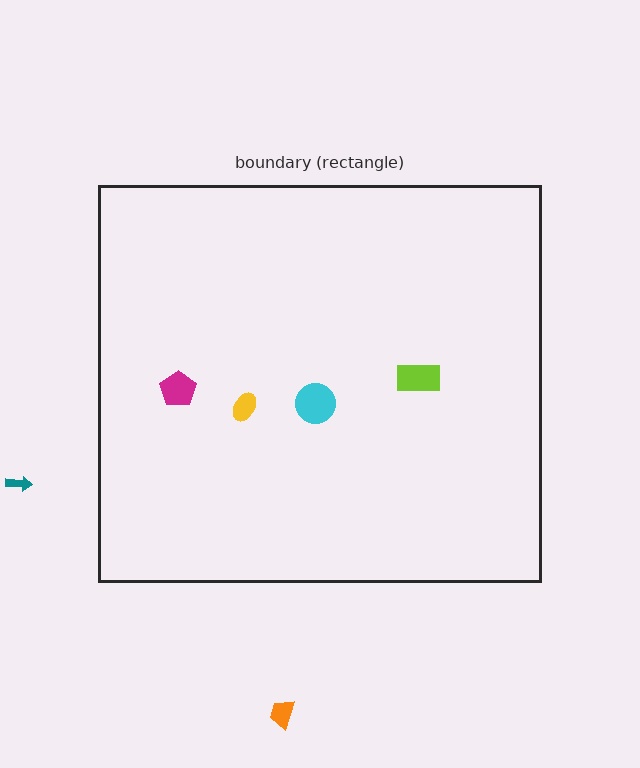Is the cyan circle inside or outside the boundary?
Inside.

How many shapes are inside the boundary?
4 inside, 2 outside.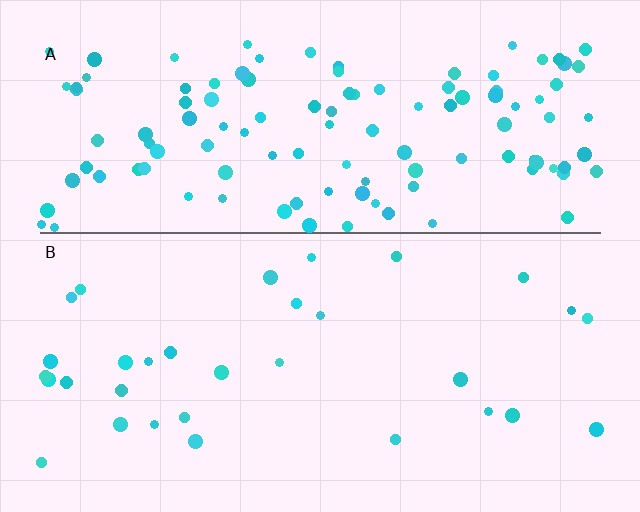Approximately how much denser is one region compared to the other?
Approximately 3.8× — region A over region B.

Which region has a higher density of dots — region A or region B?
A (the top).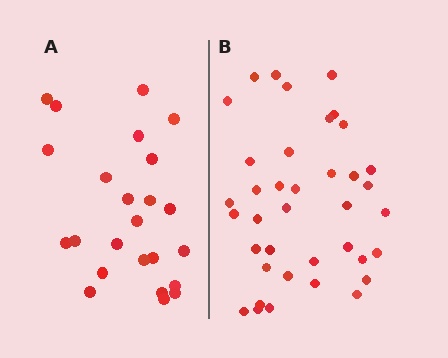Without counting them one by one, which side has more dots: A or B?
Region B (the right region) has more dots.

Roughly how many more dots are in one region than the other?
Region B has approximately 15 more dots than region A.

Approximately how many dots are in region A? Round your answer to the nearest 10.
About 20 dots. (The exact count is 24, which rounds to 20.)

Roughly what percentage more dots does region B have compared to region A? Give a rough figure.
About 60% more.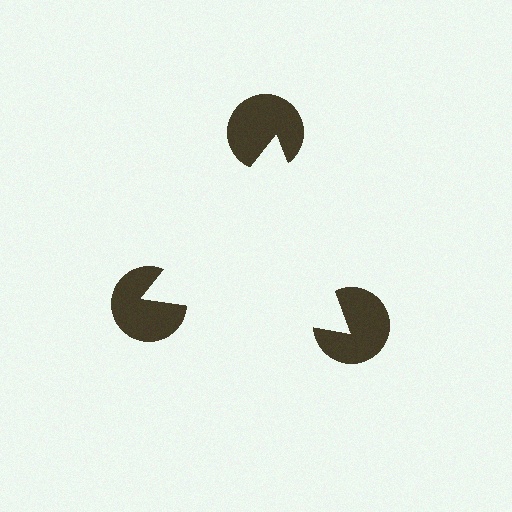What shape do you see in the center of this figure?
An illusory triangle — its edges are inferred from the aligned wedge cuts in the pac-man discs, not physically drawn.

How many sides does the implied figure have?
3 sides.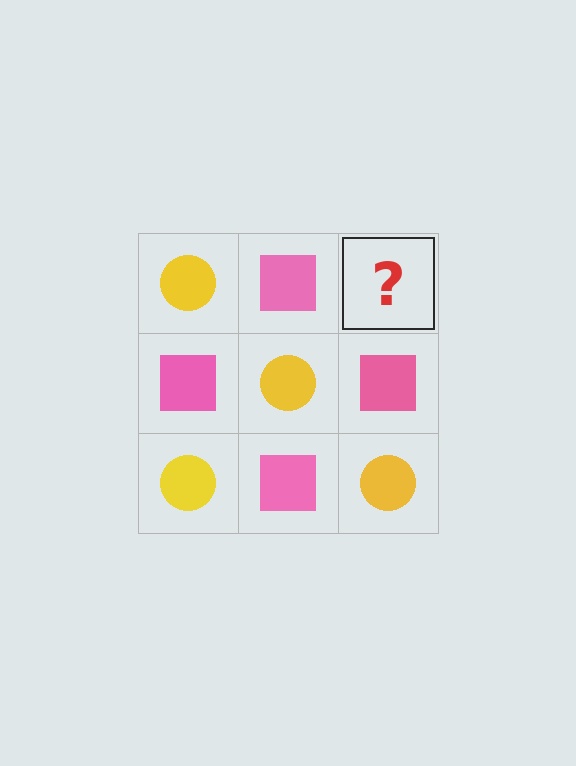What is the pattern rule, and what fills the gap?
The rule is that it alternates yellow circle and pink square in a checkerboard pattern. The gap should be filled with a yellow circle.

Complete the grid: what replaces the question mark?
The question mark should be replaced with a yellow circle.